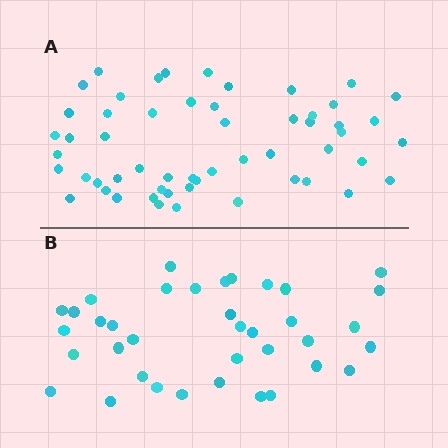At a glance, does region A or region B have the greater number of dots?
Region A (the top region) has more dots.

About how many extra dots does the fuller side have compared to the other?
Region A has approximately 20 more dots than region B.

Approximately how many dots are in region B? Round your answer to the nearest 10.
About 40 dots. (The exact count is 37, which rounds to 40.)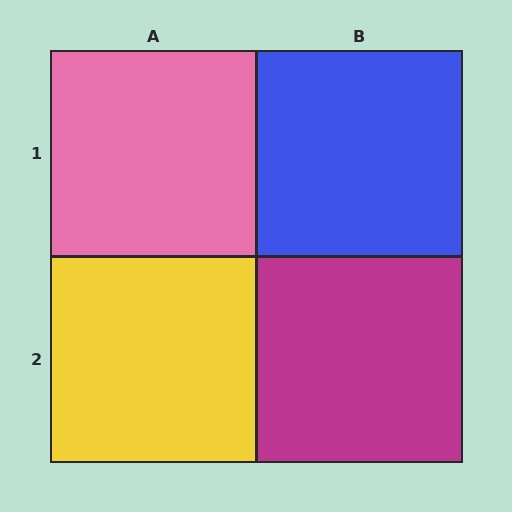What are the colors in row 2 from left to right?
Yellow, magenta.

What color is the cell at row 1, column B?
Blue.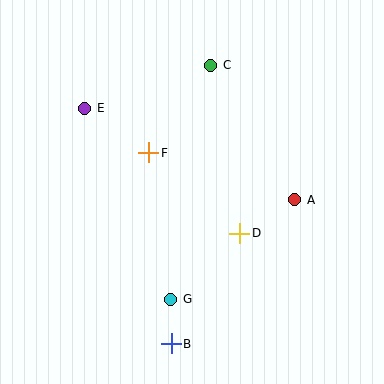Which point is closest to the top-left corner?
Point E is closest to the top-left corner.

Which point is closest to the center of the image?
Point F at (149, 153) is closest to the center.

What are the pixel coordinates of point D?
Point D is at (240, 233).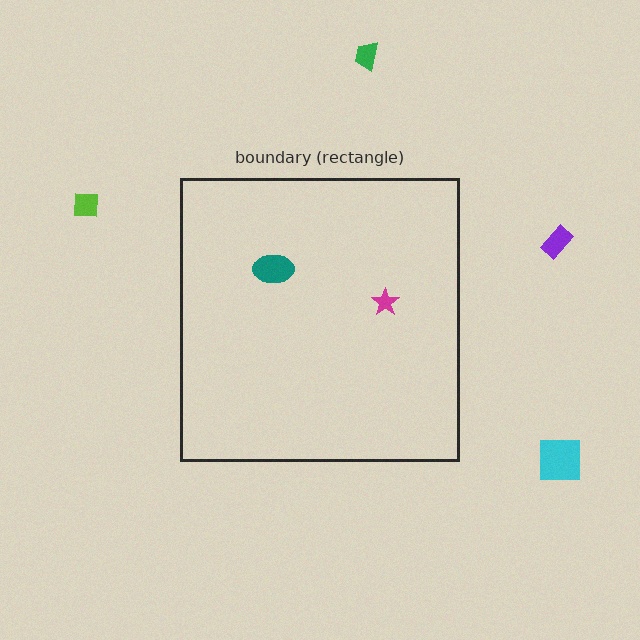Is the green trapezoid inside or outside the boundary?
Outside.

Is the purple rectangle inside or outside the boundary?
Outside.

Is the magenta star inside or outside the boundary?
Inside.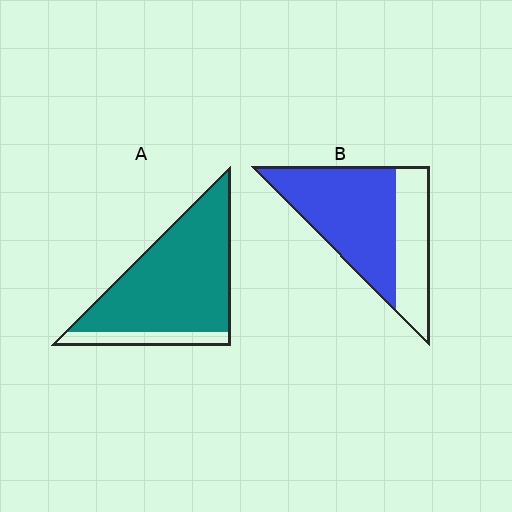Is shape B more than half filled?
Yes.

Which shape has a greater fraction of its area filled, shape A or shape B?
Shape A.